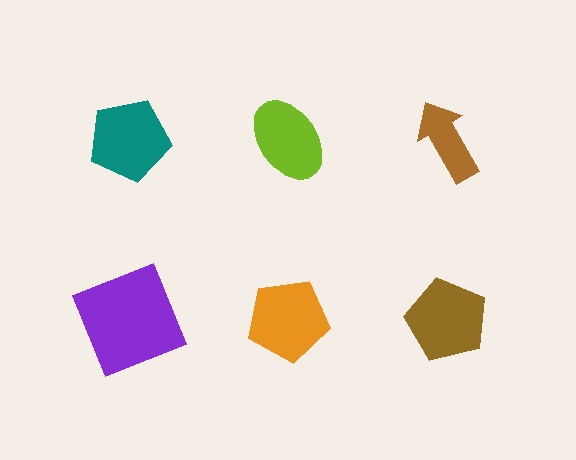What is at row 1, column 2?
A lime ellipse.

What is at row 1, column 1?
A teal pentagon.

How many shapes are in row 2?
3 shapes.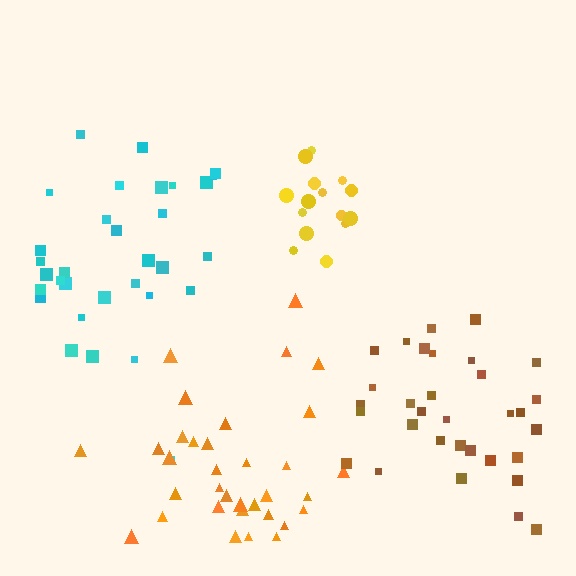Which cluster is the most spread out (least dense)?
Cyan.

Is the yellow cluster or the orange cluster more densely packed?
Yellow.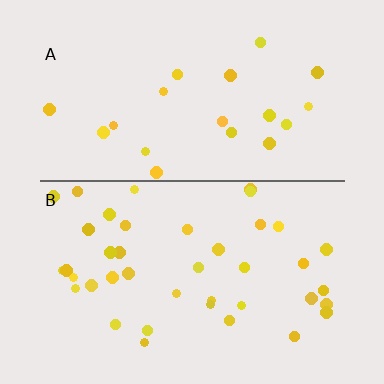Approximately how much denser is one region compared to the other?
Approximately 2.0× — region B over region A.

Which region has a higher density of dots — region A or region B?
B (the bottom).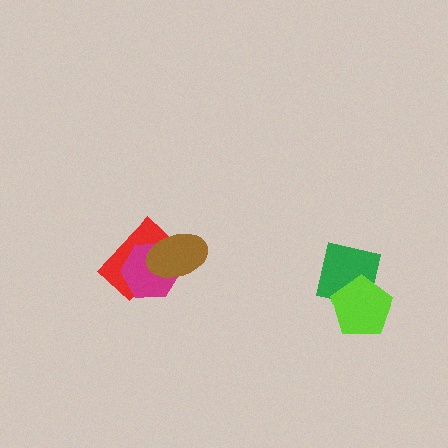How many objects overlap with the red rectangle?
2 objects overlap with the red rectangle.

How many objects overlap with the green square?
1 object overlaps with the green square.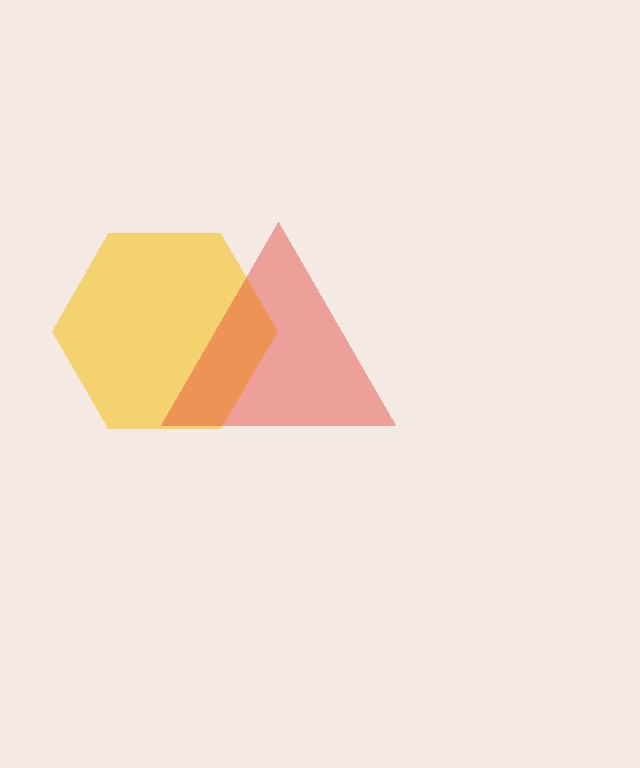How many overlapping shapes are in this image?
There are 2 overlapping shapes in the image.